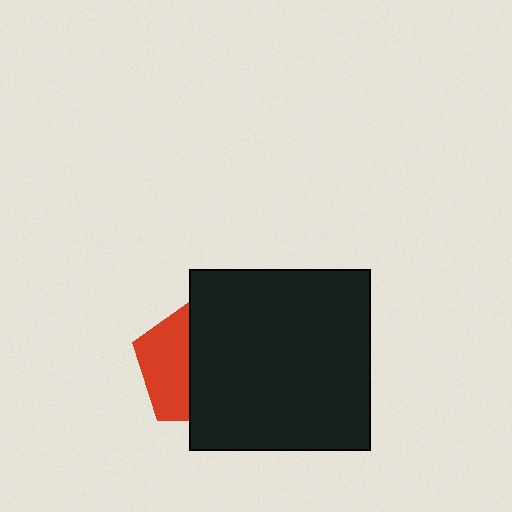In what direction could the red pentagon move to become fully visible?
The red pentagon could move left. That would shift it out from behind the black square entirely.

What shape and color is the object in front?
The object in front is a black square.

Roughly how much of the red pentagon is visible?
A small part of it is visible (roughly 41%).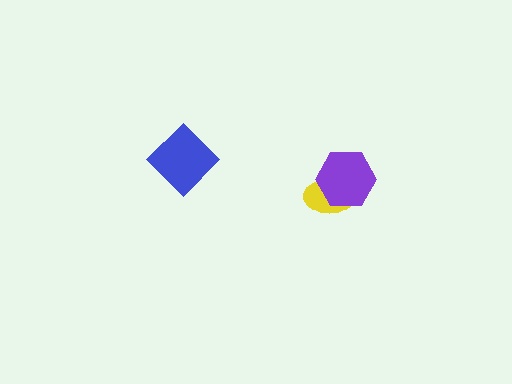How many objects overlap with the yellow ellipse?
1 object overlaps with the yellow ellipse.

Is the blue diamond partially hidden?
No, no other shape covers it.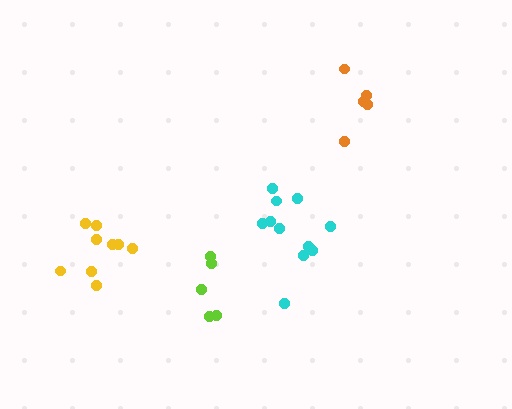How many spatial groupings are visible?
There are 4 spatial groupings.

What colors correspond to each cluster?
The clusters are colored: orange, lime, cyan, yellow.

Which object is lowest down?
The lime cluster is bottommost.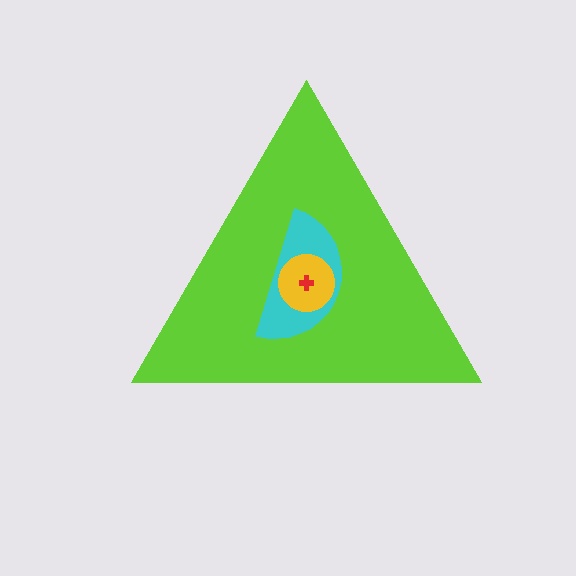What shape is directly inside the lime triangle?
The cyan semicircle.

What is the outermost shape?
The lime triangle.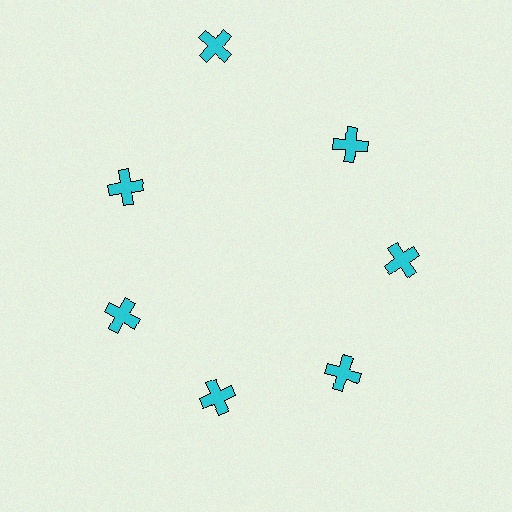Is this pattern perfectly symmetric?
No. The 7 cyan crosses are arranged in a ring, but one element near the 12 o'clock position is pushed outward from the center, breaking the 7-fold rotational symmetry.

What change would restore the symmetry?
The symmetry would be restored by moving it inward, back onto the ring so that all 7 crosses sit at equal angles and equal distance from the center.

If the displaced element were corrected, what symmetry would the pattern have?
It would have 7-fold rotational symmetry — the pattern would map onto itself every 51 degrees.